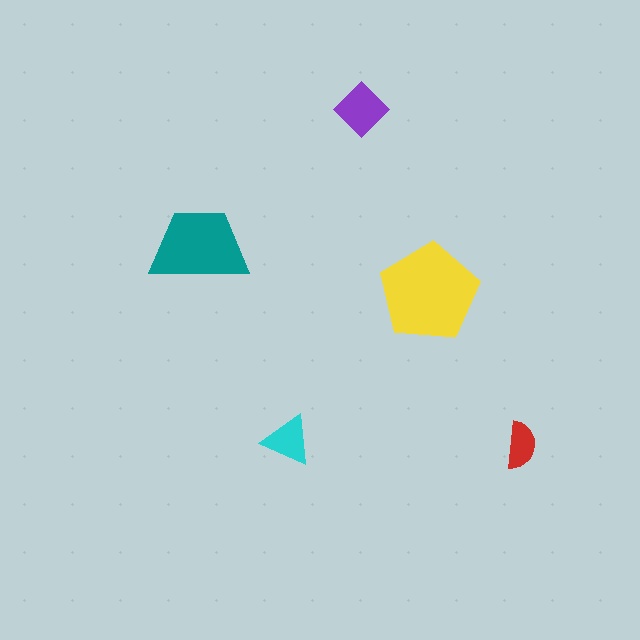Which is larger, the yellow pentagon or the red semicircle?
The yellow pentagon.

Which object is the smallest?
The red semicircle.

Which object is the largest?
The yellow pentagon.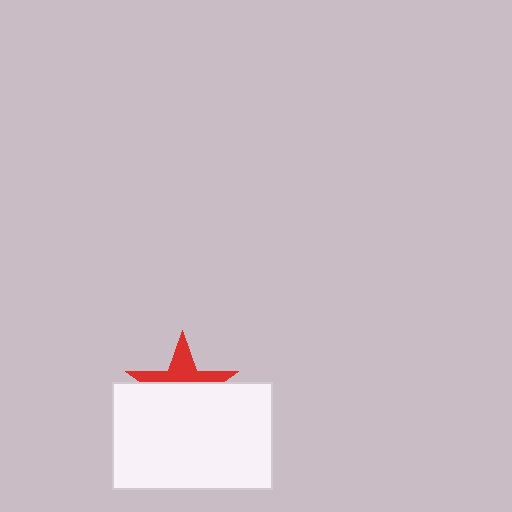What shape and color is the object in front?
The object in front is a white rectangle.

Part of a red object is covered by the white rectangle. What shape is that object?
It is a star.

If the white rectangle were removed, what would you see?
You would see the complete red star.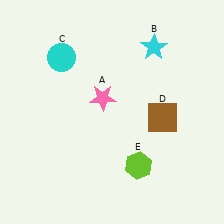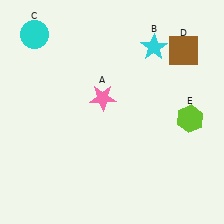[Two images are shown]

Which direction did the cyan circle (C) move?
The cyan circle (C) moved left.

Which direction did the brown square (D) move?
The brown square (D) moved up.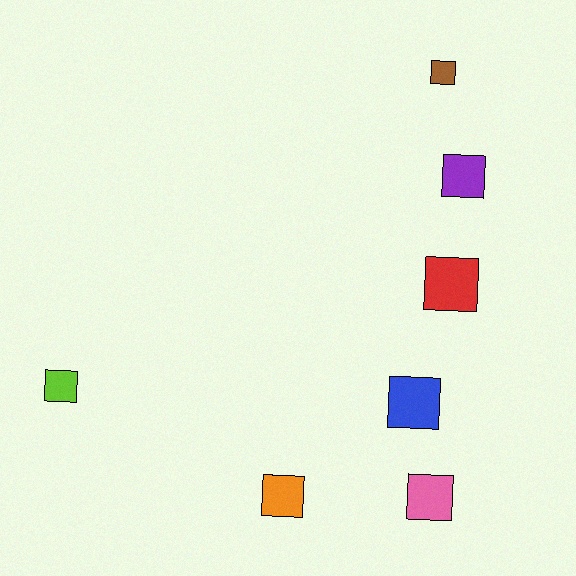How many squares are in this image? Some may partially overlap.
There are 7 squares.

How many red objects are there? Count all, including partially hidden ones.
There is 1 red object.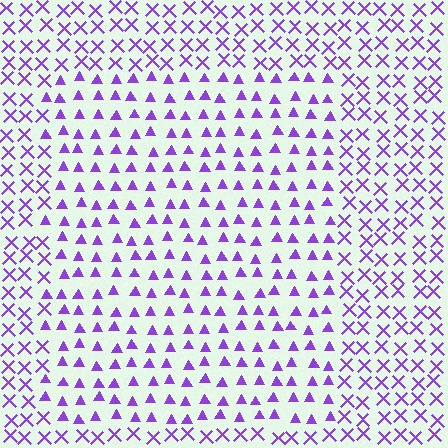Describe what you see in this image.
The image is filled with small purple elements arranged in a uniform grid. A rectangle-shaped region contains triangles, while the surrounding area contains X marks. The boundary is defined purely by the change in element shape.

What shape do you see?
I see a rectangle.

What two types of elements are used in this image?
The image uses triangles inside the rectangle region and X marks outside it.